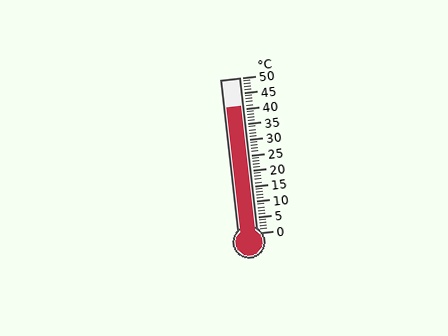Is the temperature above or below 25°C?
The temperature is above 25°C.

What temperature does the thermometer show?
The thermometer shows approximately 41°C.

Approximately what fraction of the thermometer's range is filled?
The thermometer is filled to approximately 80% of its range.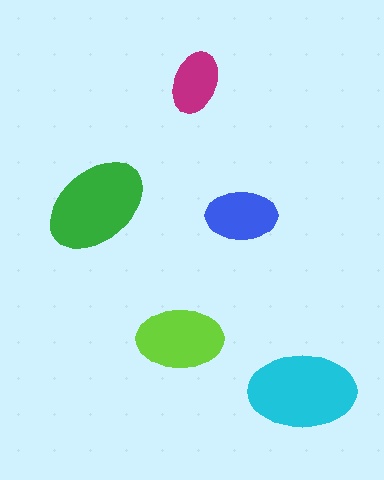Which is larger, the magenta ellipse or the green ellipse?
The green one.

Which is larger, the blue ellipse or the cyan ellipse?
The cyan one.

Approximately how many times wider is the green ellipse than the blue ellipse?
About 1.5 times wider.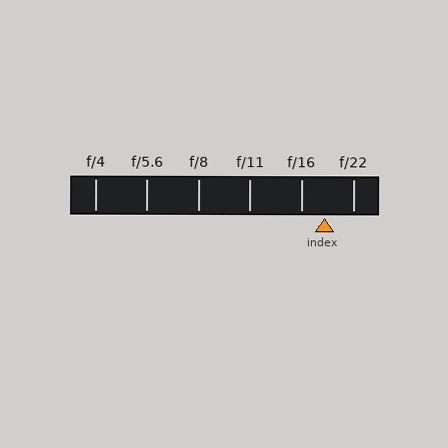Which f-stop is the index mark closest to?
The index mark is closest to f/16.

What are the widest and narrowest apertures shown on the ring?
The widest aperture shown is f/4 and the narrowest is f/22.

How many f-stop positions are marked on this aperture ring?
There are 6 f-stop positions marked.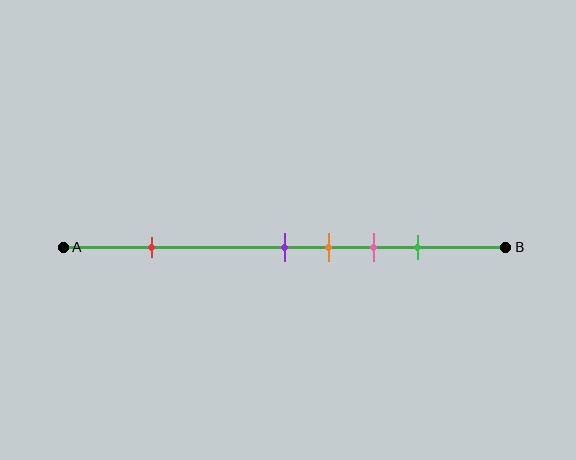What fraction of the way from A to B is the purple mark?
The purple mark is approximately 50% (0.5) of the way from A to B.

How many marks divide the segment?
There are 5 marks dividing the segment.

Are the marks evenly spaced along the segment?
No, the marks are not evenly spaced.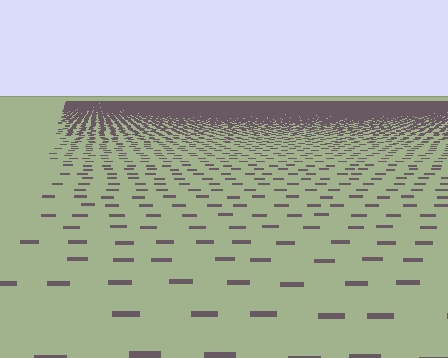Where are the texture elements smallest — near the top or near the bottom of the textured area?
Near the top.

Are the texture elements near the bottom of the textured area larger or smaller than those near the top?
Larger. Near the bottom, elements are closer to the viewer and appear at a bigger on-screen size.